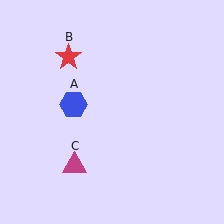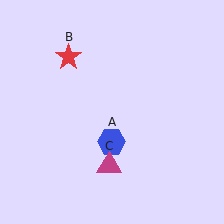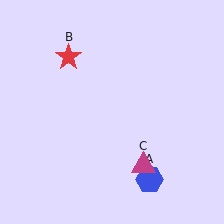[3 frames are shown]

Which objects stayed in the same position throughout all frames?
Red star (object B) remained stationary.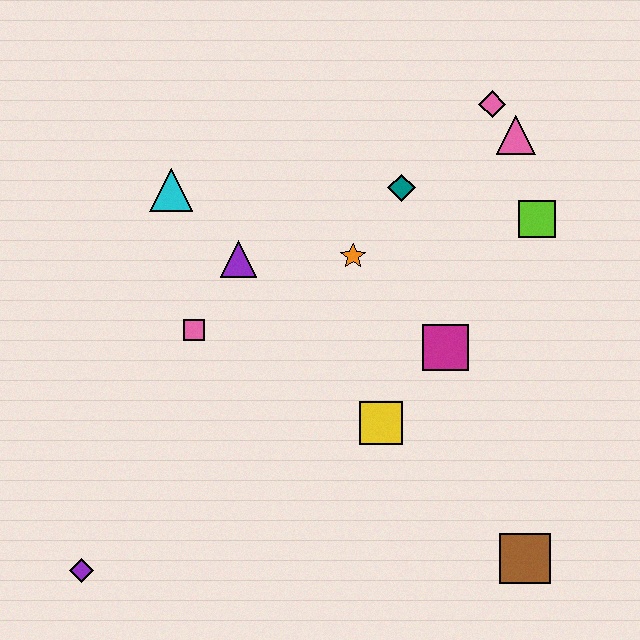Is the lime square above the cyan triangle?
No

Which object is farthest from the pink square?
The brown square is farthest from the pink square.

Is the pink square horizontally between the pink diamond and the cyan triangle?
Yes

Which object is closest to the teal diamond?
The orange star is closest to the teal diamond.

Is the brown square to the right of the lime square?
No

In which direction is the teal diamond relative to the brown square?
The teal diamond is above the brown square.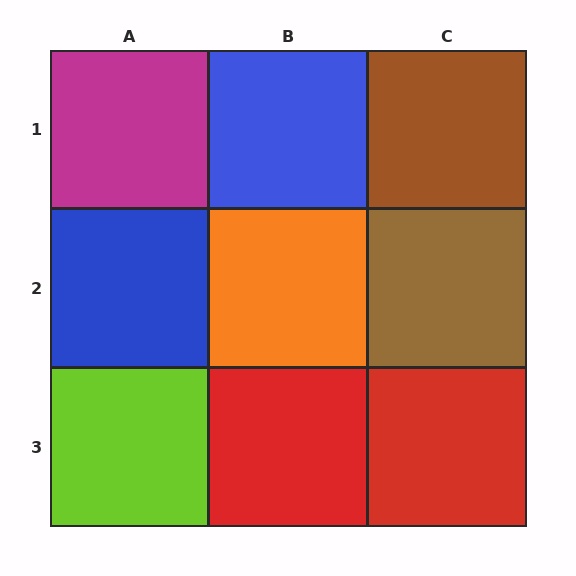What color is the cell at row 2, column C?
Brown.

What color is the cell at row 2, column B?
Orange.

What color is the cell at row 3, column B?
Red.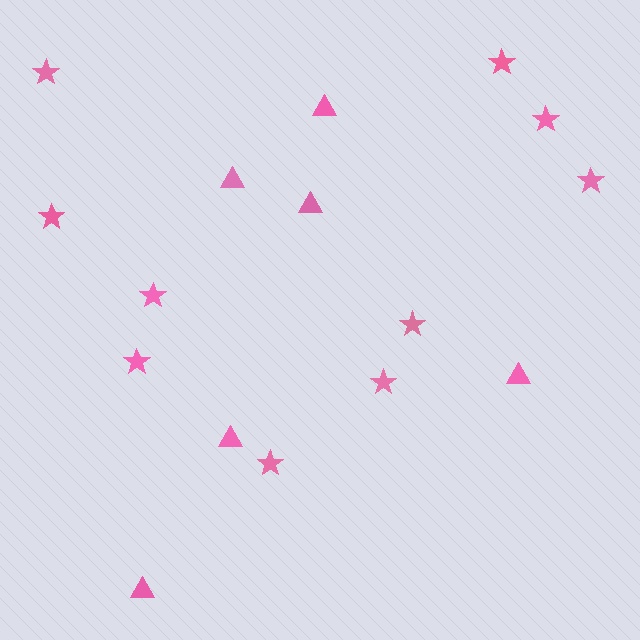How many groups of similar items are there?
There are 2 groups: one group of stars (10) and one group of triangles (6).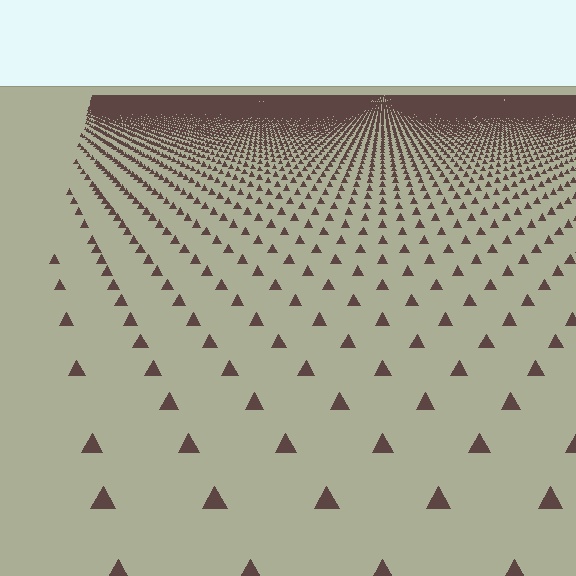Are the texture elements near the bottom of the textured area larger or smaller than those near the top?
Larger. Near the bottom, elements are closer to the viewer and appear at a bigger on-screen size.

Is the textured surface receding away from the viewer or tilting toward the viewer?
The surface is receding away from the viewer. Texture elements get smaller and denser toward the top.